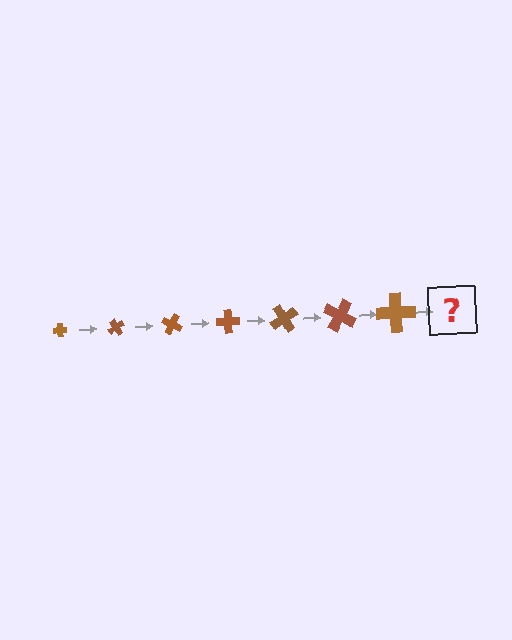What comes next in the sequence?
The next element should be a cross, larger than the previous one and rotated 420 degrees from the start.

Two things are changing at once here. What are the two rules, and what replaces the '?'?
The two rules are that the cross grows larger each step and it rotates 60 degrees each step. The '?' should be a cross, larger than the previous one and rotated 420 degrees from the start.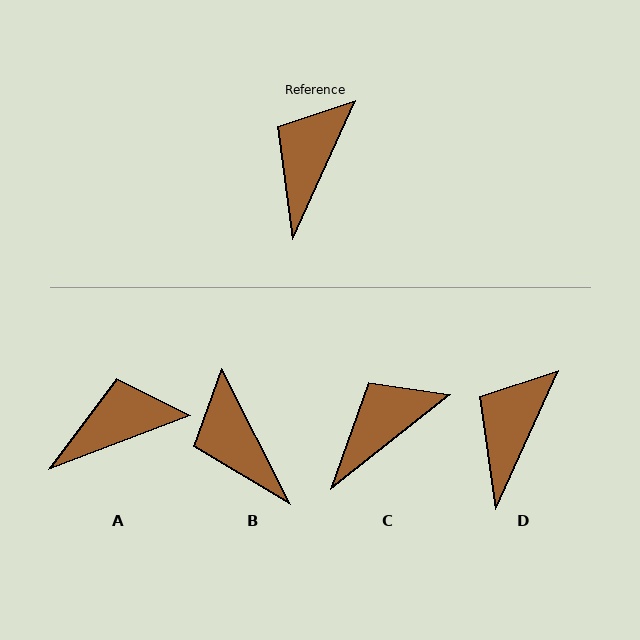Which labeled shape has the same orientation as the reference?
D.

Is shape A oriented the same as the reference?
No, it is off by about 45 degrees.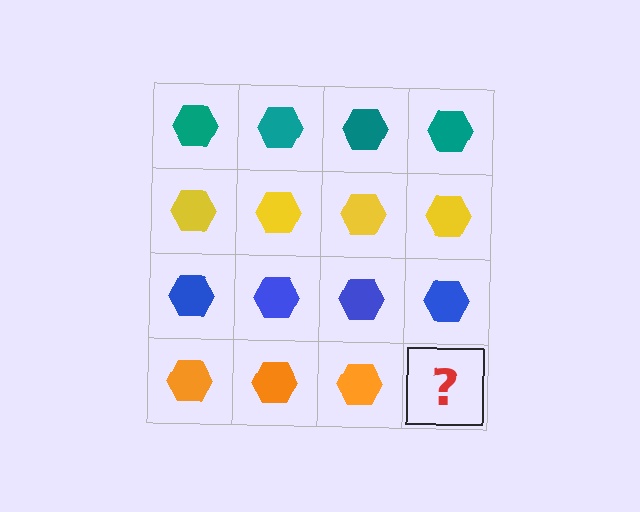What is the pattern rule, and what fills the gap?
The rule is that each row has a consistent color. The gap should be filled with an orange hexagon.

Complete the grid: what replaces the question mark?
The question mark should be replaced with an orange hexagon.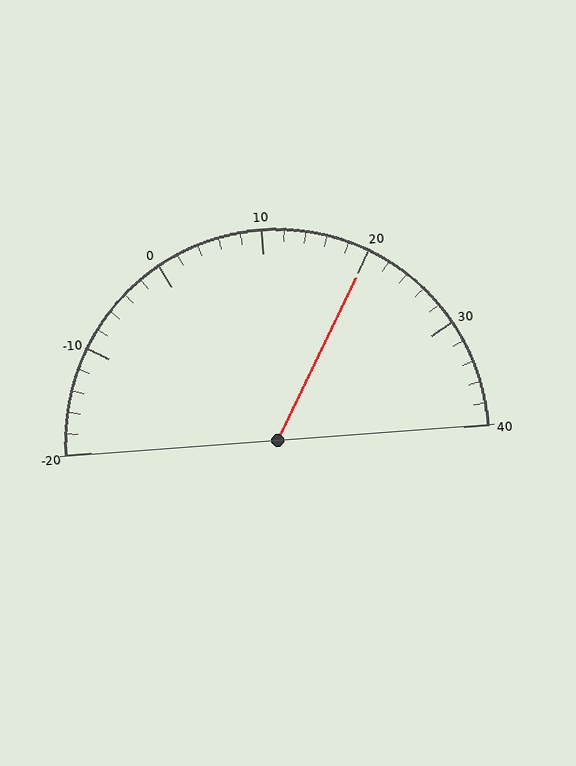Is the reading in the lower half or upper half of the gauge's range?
The reading is in the upper half of the range (-20 to 40).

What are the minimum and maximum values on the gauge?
The gauge ranges from -20 to 40.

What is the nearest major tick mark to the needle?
The nearest major tick mark is 20.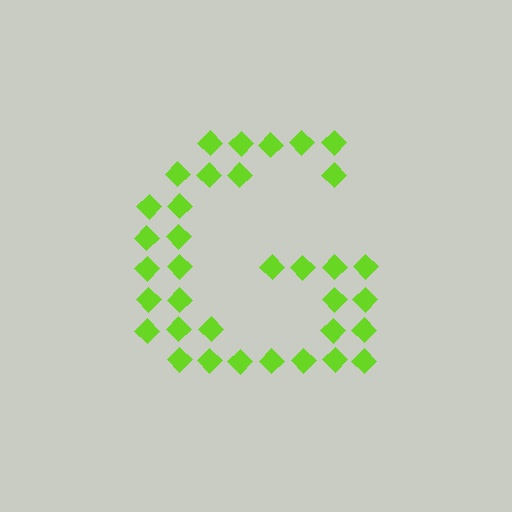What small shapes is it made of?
It is made of small diamonds.